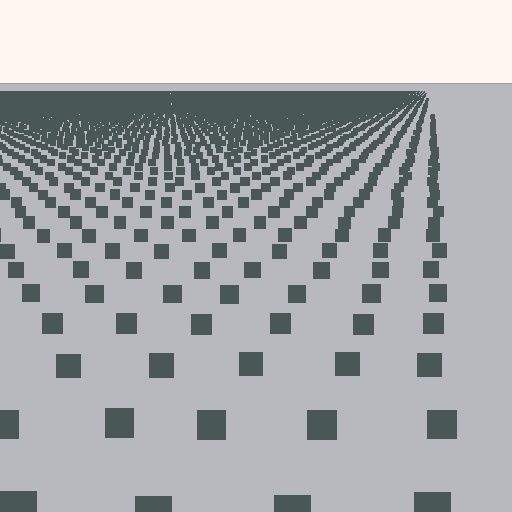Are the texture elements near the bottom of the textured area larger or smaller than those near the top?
Larger. Near the bottom, elements are closer to the viewer and appear at a bigger on-screen size.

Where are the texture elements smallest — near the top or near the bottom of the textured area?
Near the top.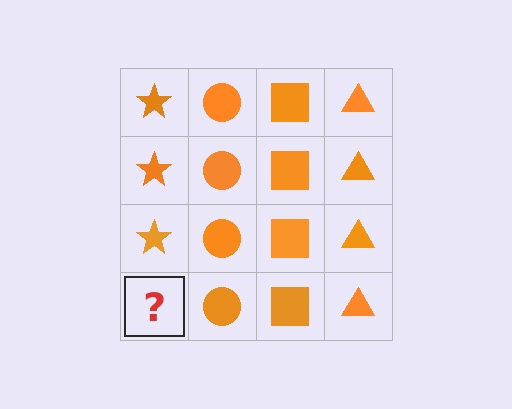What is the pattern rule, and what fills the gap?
The rule is that each column has a consistent shape. The gap should be filled with an orange star.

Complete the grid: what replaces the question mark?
The question mark should be replaced with an orange star.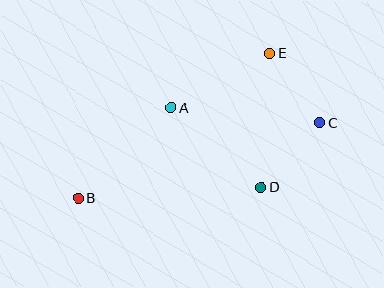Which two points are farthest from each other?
Points B and C are farthest from each other.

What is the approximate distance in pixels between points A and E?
The distance between A and E is approximately 113 pixels.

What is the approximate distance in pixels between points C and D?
The distance between C and D is approximately 88 pixels.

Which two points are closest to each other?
Points C and E are closest to each other.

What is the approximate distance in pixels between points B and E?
The distance between B and E is approximately 240 pixels.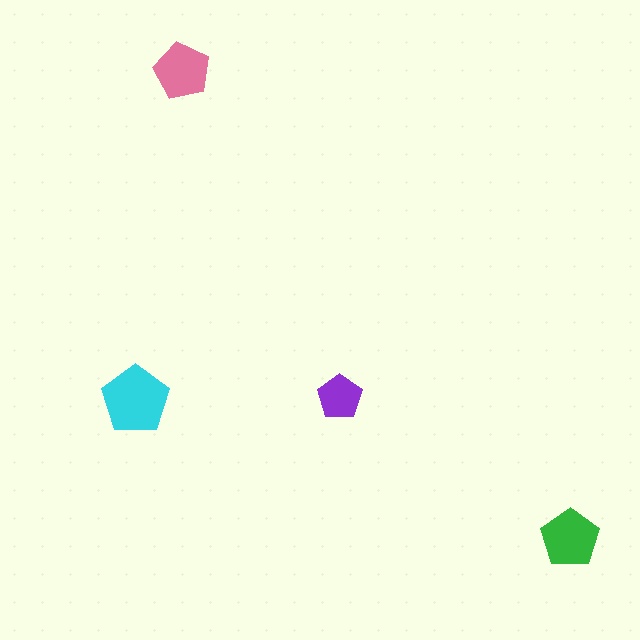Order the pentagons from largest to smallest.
the cyan one, the green one, the pink one, the purple one.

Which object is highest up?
The pink pentagon is topmost.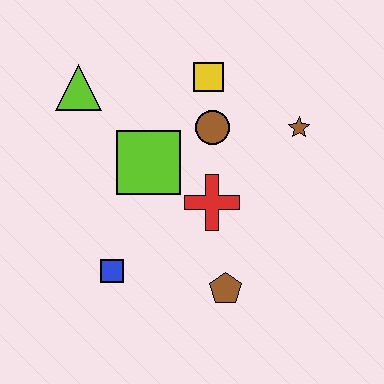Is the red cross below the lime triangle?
Yes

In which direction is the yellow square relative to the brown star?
The yellow square is to the left of the brown star.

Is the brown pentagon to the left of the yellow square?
No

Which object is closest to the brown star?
The brown circle is closest to the brown star.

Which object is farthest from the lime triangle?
The brown pentagon is farthest from the lime triangle.